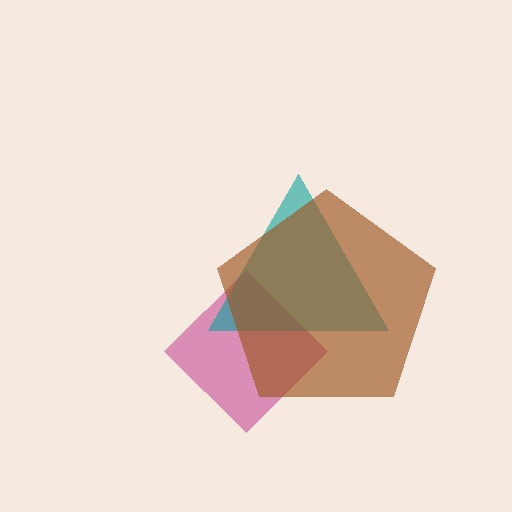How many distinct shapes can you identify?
There are 3 distinct shapes: a magenta diamond, a teal triangle, a brown pentagon.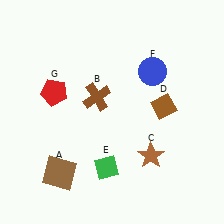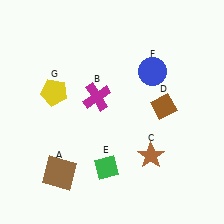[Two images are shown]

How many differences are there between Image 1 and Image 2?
There are 2 differences between the two images.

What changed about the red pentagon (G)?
In Image 1, G is red. In Image 2, it changed to yellow.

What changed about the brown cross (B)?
In Image 1, B is brown. In Image 2, it changed to magenta.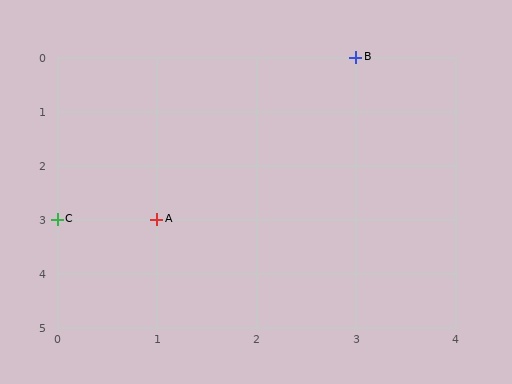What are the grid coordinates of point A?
Point A is at grid coordinates (1, 3).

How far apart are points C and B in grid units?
Points C and B are 3 columns and 3 rows apart (about 4.2 grid units diagonally).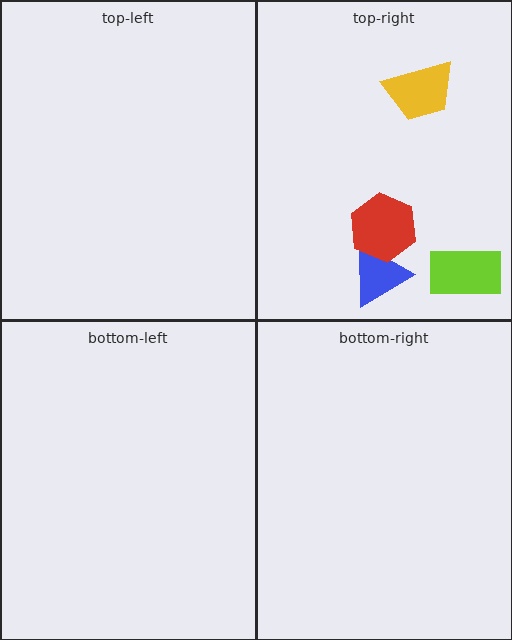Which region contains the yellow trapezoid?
The top-right region.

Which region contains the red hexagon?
The top-right region.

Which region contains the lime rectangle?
The top-right region.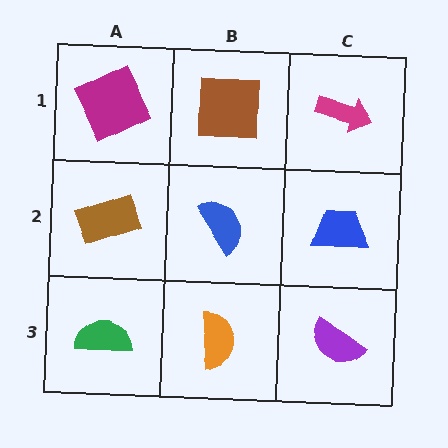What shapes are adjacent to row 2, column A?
A magenta square (row 1, column A), a green semicircle (row 3, column A), a blue semicircle (row 2, column B).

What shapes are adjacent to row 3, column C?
A blue trapezoid (row 2, column C), an orange semicircle (row 3, column B).